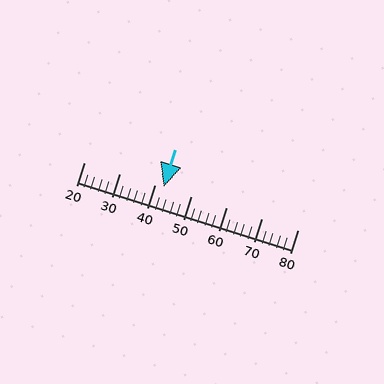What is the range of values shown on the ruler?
The ruler shows values from 20 to 80.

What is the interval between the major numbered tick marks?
The major tick marks are spaced 10 units apart.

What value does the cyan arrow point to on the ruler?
The cyan arrow points to approximately 42.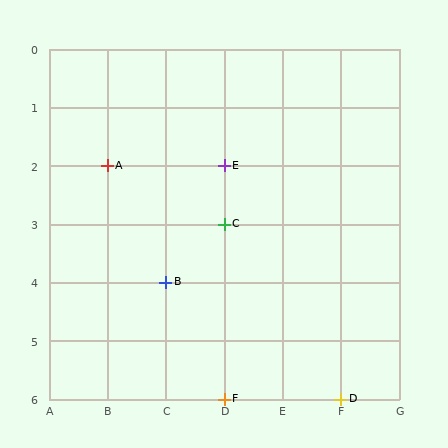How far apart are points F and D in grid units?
Points F and D are 2 columns apart.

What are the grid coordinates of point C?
Point C is at grid coordinates (D, 3).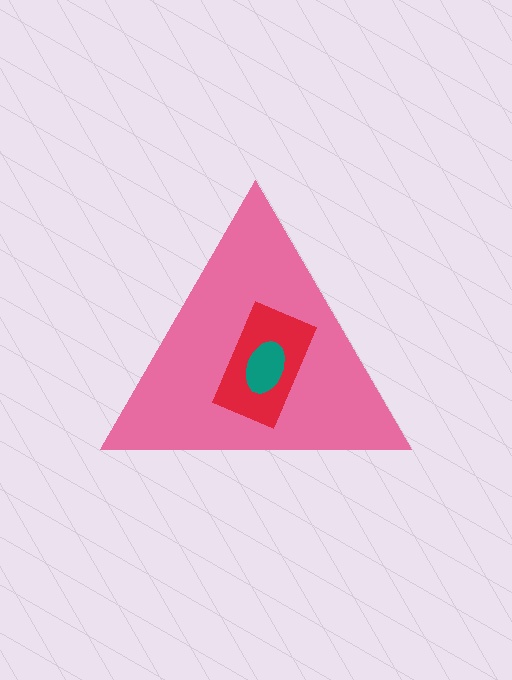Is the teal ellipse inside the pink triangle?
Yes.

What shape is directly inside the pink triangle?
The red rectangle.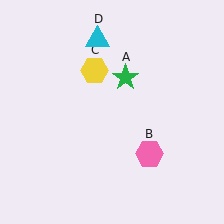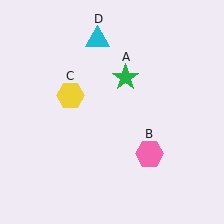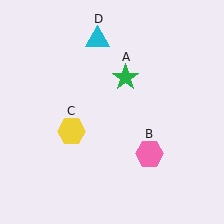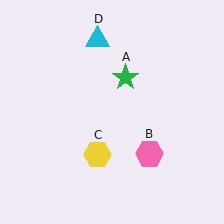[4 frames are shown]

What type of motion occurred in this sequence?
The yellow hexagon (object C) rotated counterclockwise around the center of the scene.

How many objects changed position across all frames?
1 object changed position: yellow hexagon (object C).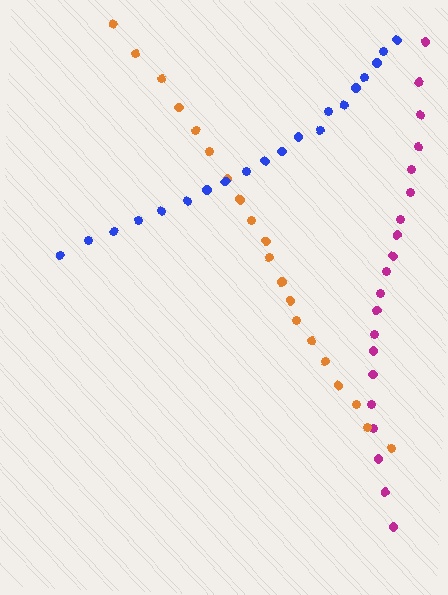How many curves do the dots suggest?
There are 3 distinct paths.